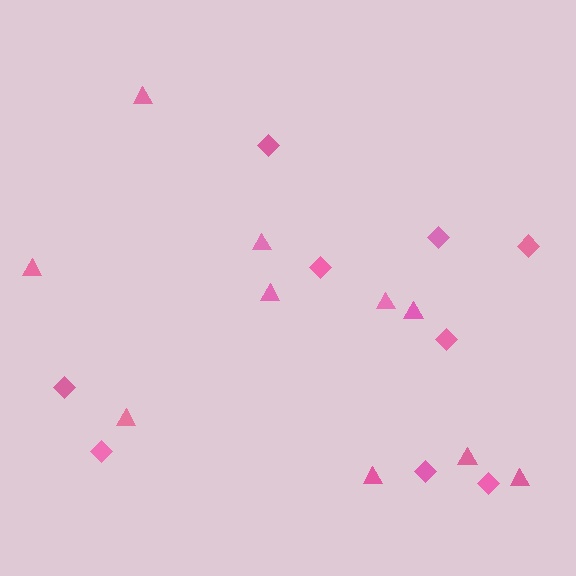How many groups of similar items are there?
There are 2 groups: one group of diamonds (9) and one group of triangles (10).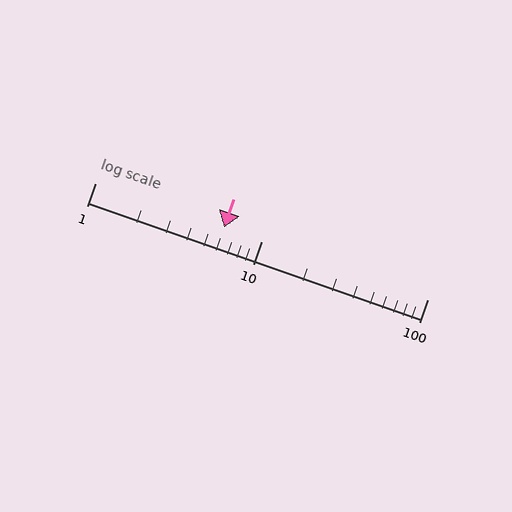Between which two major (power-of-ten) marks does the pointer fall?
The pointer is between 1 and 10.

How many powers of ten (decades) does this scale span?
The scale spans 2 decades, from 1 to 100.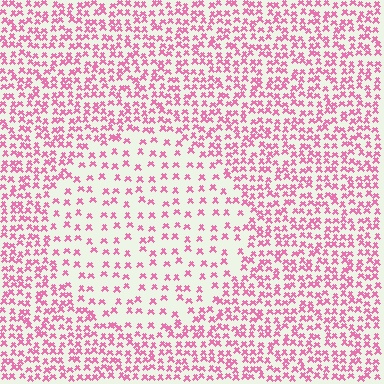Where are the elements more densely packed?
The elements are more densely packed outside the circle boundary.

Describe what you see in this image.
The image contains small pink elements arranged at two different densities. A circle-shaped region is visible where the elements are less densely packed than the surrounding area.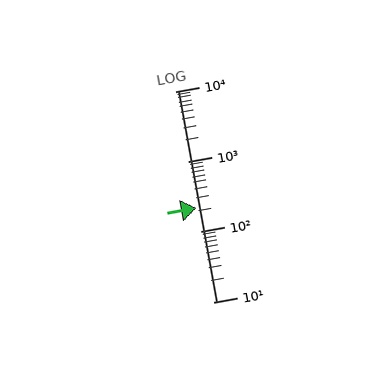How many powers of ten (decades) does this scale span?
The scale spans 3 decades, from 10 to 10000.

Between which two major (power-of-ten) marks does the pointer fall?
The pointer is between 100 and 1000.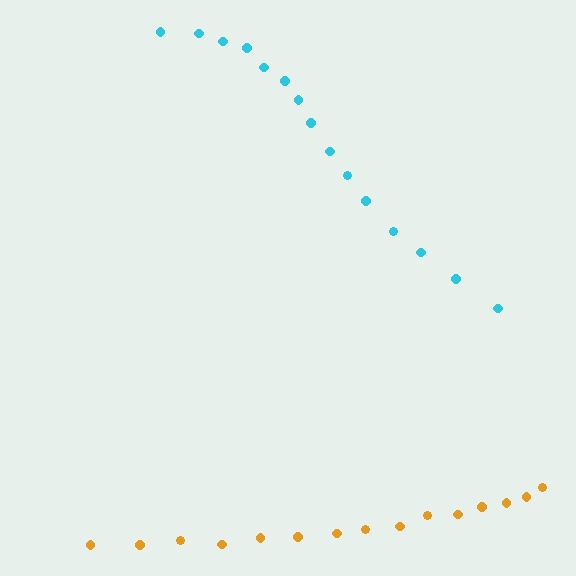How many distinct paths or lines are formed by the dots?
There are 2 distinct paths.